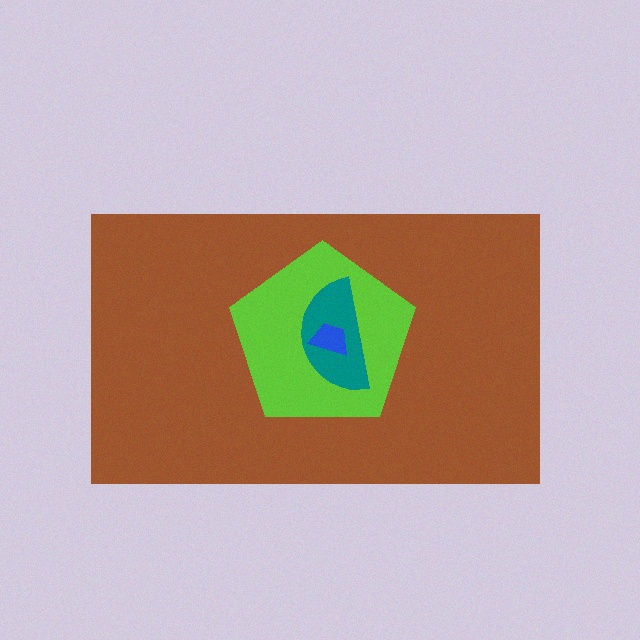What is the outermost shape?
The brown rectangle.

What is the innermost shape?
The blue trapezoid.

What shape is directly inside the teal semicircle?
The blue trapezoid.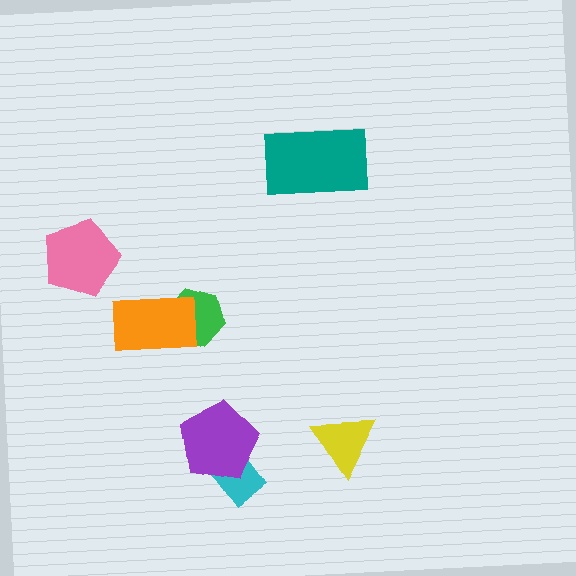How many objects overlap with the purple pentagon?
1 object overlaps with the purple pentagon.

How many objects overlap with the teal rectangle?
0 objects overlap with the teal rectangle.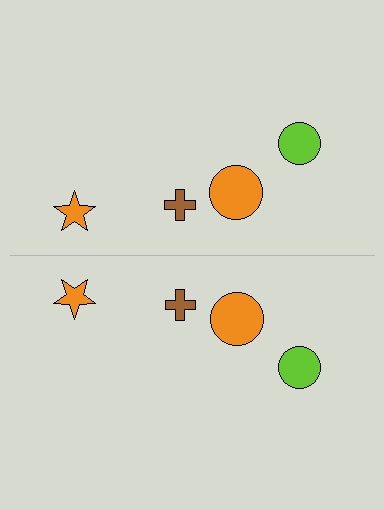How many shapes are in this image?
There are 8 shapes in this image.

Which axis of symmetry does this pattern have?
The pattern has a horizontal axis of symmetry running through the center of the image.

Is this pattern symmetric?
Yes, this pattern has bilateral (reflection) symmetry.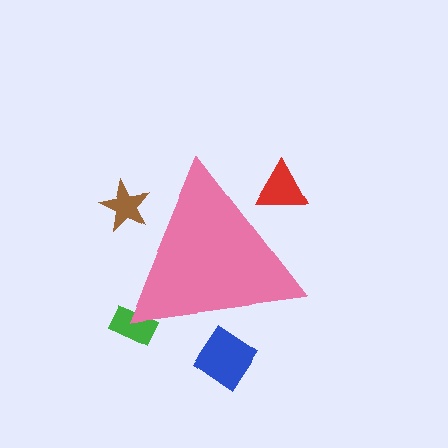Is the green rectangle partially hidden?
Yes, the green rectangle is partially hidden behind the pink triangle.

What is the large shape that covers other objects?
A pink triangle.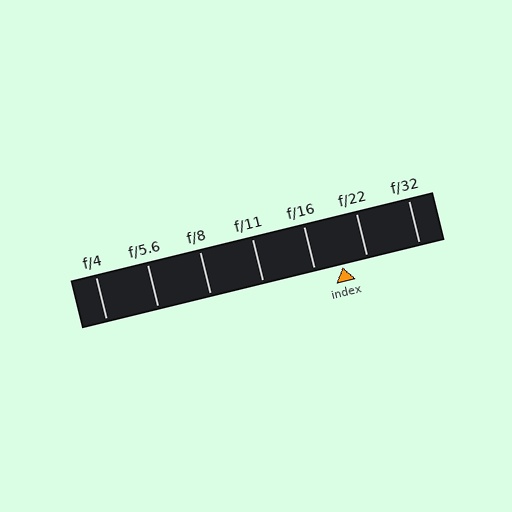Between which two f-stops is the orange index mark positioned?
The index mark is between f/16 and f/22.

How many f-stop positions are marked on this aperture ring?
There are 7 f-stop positions marked.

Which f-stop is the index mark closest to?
The index mark is closest to f/22.